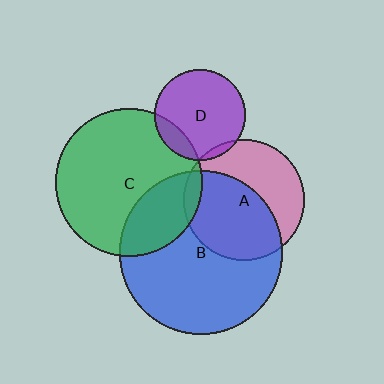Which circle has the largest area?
Circle B (blue).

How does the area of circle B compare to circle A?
Approximately 1.8 times.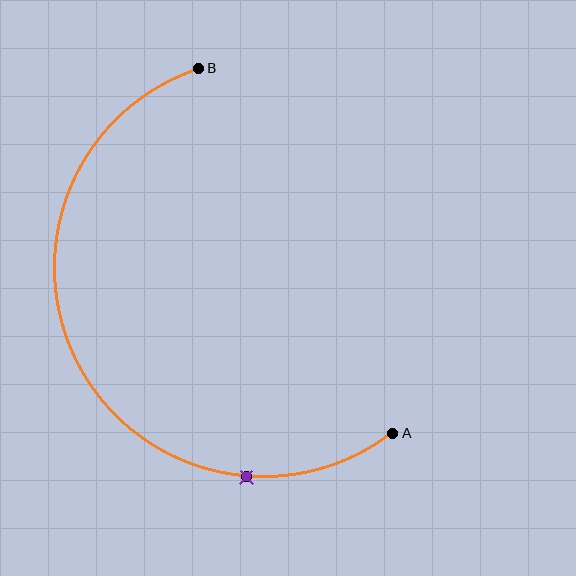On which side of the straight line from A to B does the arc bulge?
The arc bulges to the left of the straight line connecting A and B.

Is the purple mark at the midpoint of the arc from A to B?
No. The purple mark lies on the arc but is closer to endpoint A. The arc midpoint would be at the point on the curve equidistant along the arc from both A and B.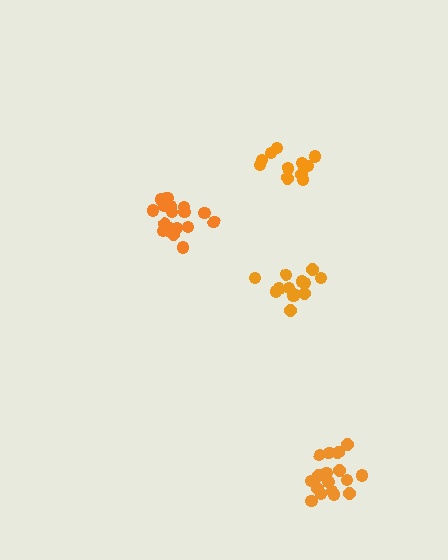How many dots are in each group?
Group 1: 12 dots, Group 2: 17 dots, Group 3: 17 dots, Group 4: 13 dots (59 total).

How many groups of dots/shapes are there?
There are 4 groups.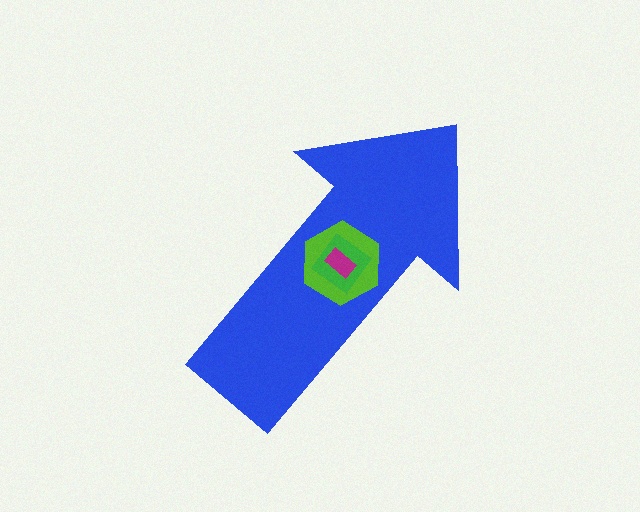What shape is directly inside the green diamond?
The magenta rectangle.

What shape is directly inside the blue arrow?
The lime hexagon.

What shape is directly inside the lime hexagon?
The green diamond.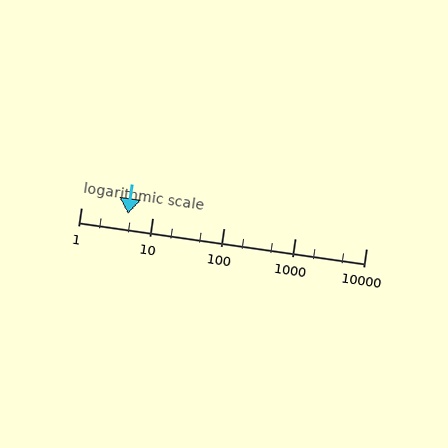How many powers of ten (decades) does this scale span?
The scale spans 4 decades, from 1 to 10000.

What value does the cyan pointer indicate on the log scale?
The pointer indicates approximately 4.6.